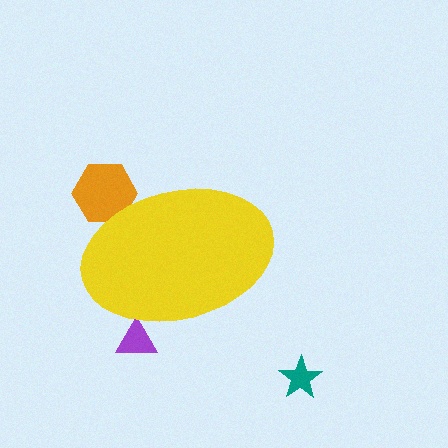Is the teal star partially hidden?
No, the teal star is fully visible.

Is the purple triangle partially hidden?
Yes, the purple triangle is partially hidden behind the yellow ellipse.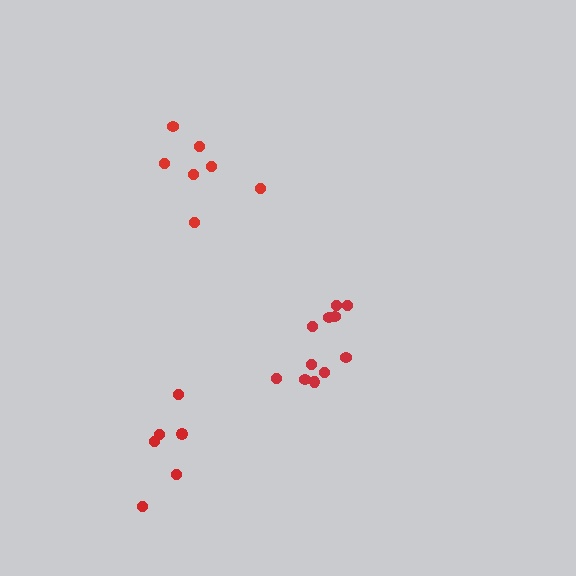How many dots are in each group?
Group 1: 7 dots, Group 2: 6 dots, Group 3: 11 dots (24 total).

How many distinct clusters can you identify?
There are 3 distinct clusters.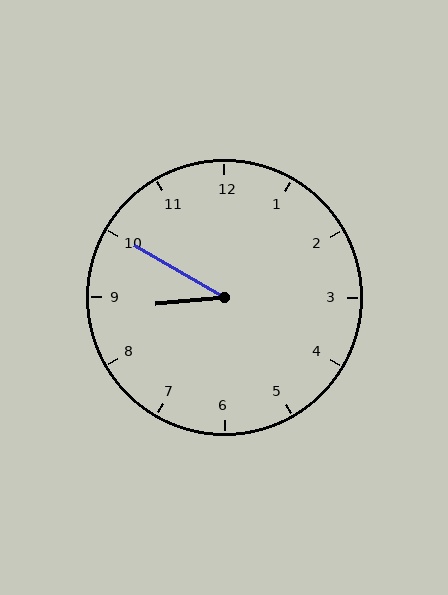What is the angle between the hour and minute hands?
Approximately 35 degrees.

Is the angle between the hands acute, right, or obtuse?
It is acute.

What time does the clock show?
8:50.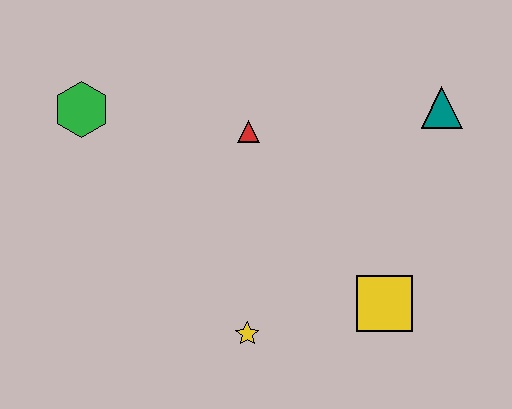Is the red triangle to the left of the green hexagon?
No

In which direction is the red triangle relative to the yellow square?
The red triangle is above the yellow square.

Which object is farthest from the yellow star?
The teal triangle is farthest from the yellow star.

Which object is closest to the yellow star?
The yellow square is closest to the yellow star.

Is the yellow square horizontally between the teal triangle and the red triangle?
Yes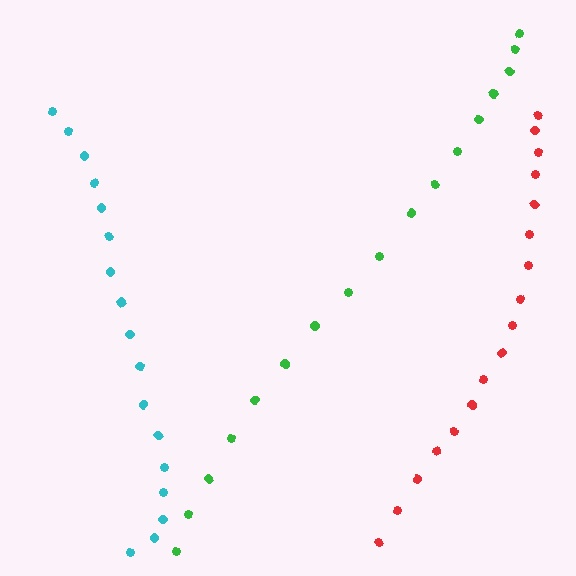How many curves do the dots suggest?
There are 3 distinct paths.